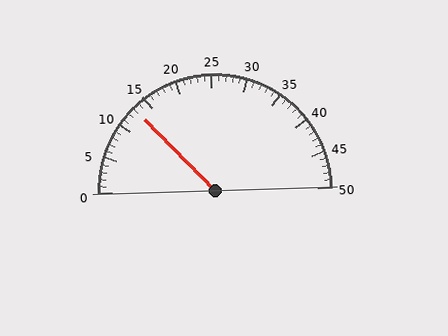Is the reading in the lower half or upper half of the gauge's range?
The reading is in the lower half of the range (0 to 50).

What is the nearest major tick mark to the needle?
The nearest major tick mark is 15.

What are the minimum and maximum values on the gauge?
The gauge ranges from 0 to 50.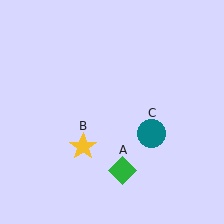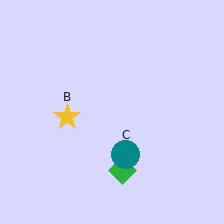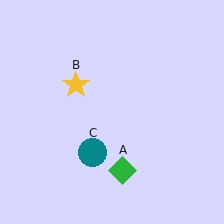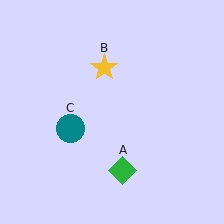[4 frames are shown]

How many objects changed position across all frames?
2 objects changed position: yellow star (object B), teal circle (object C).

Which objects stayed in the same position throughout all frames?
Green diamond (object A) remained stationary.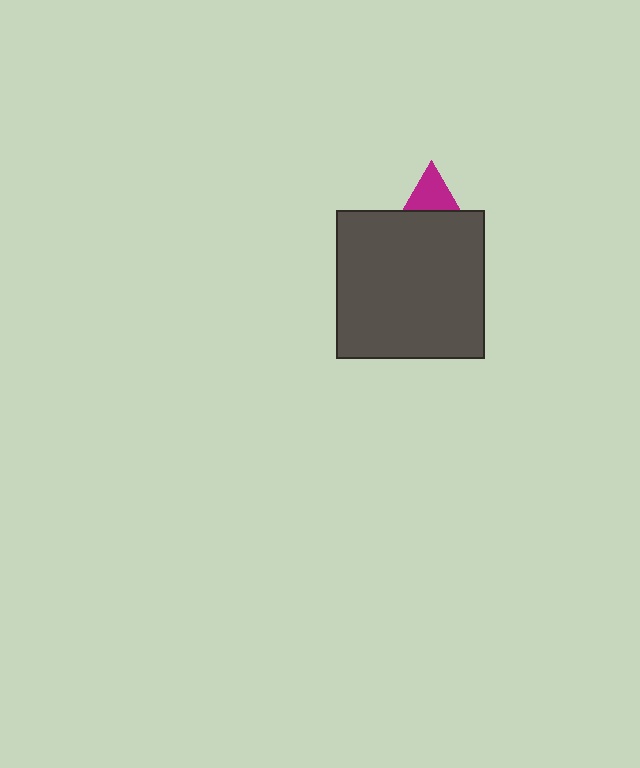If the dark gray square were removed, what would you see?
You would see the complete magenta triangle.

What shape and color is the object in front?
The object in front is a dark gray square.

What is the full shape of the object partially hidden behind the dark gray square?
The partially hidden object is a magenta triangle.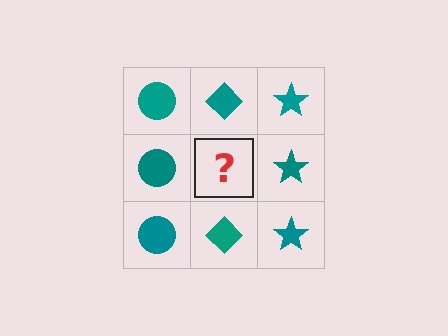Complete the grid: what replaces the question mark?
The question mark should be replaced with a teal diamond.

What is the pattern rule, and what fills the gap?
The rule is that each column has a consistent shape. The gap should be filled with a teal diamond.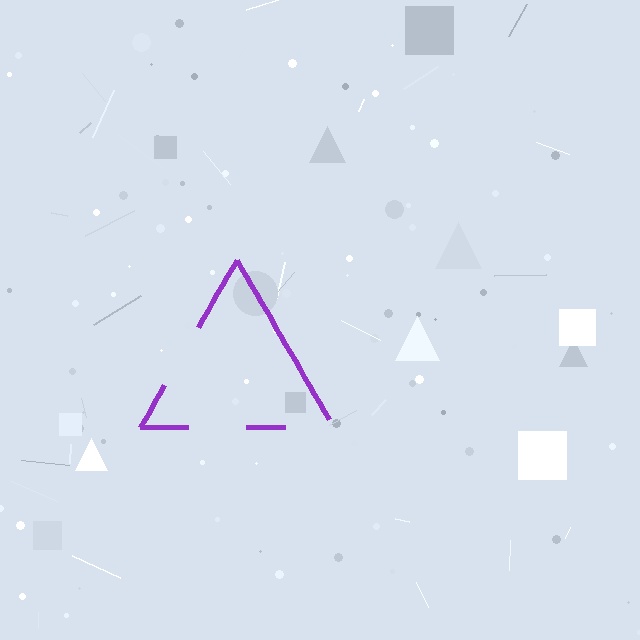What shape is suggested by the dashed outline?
The dashed outline suggests a triangle.